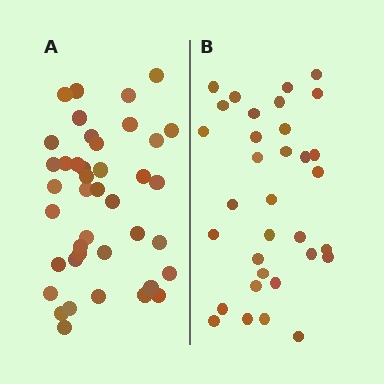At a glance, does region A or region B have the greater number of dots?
Region A (the left region) has more dots.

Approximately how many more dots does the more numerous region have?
Region A has roughly 8 or so more dots than region B.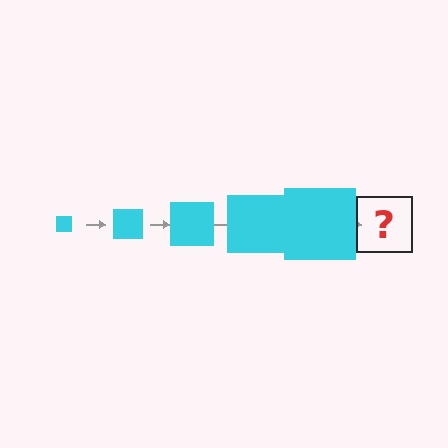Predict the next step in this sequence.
The next step is a cyan square, larger than the previous one.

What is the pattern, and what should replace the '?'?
The pattern is that the square gets progressively larger each step. The '?' should be a cyan square, larger than the previous one.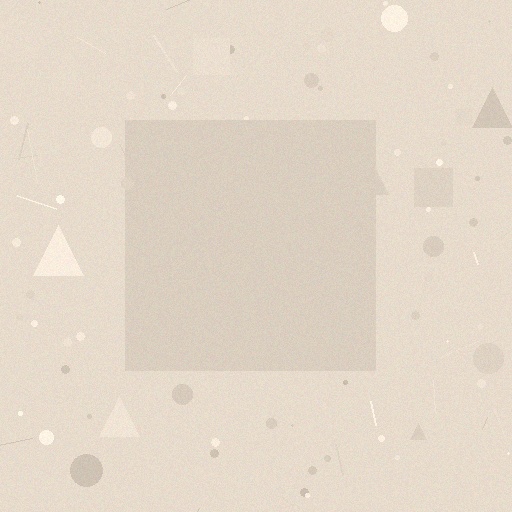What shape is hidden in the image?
A square is hidden in the image.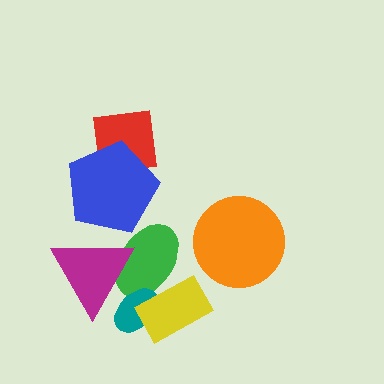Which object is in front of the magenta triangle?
The teal ellipse is in front of the magenta triangle.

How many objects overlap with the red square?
1 object overlaps with the red square.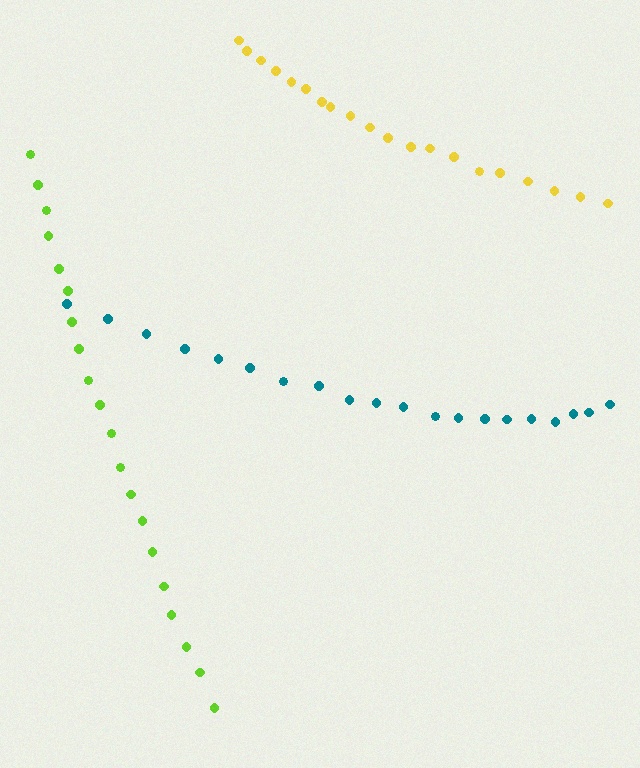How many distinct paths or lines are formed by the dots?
There are 3 distinct paths.